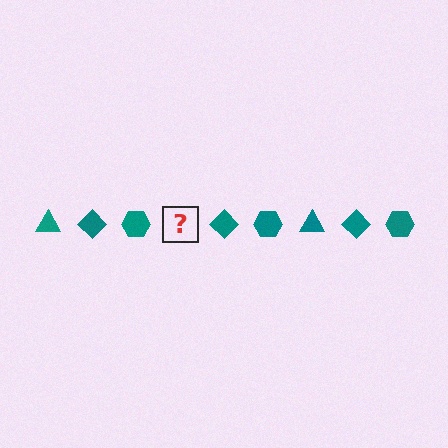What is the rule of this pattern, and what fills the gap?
The rule is that the pattern cycles through triangle, diamond, hexagon shapes in teal. The gap should be filled with a teal triangle.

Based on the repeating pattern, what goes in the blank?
The blank should be a teal triangle.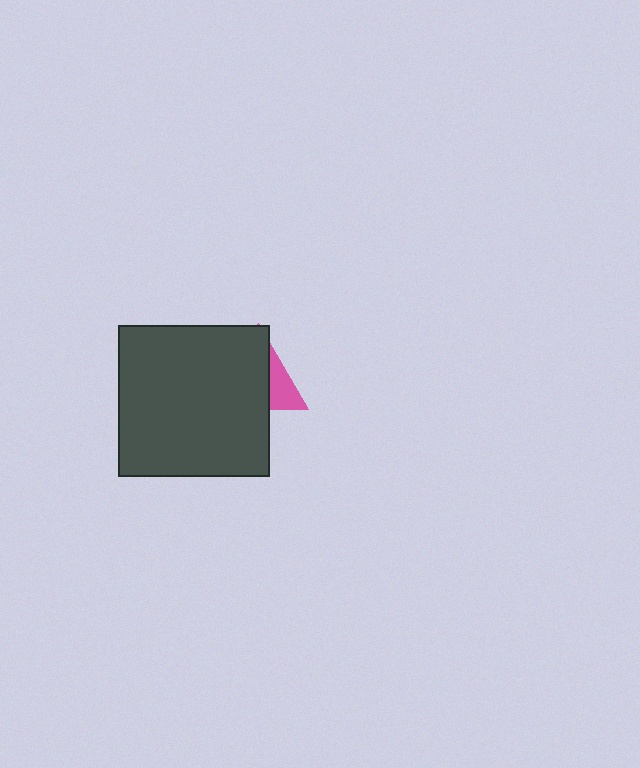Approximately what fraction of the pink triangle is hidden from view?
Roughly 69% of the pink triangle is hidden behind the dark gray square.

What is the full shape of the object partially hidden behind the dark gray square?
The partially hidden object is a pink triangle.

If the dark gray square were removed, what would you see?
You would see the complete pink triangle.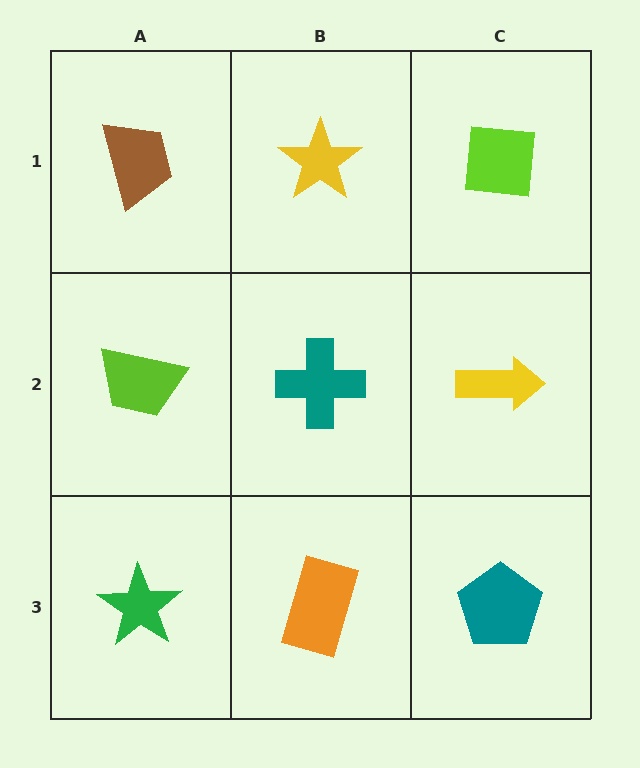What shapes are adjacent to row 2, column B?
A yellow star (row 1, column B), an orange rectangle (row 3, column B), a lime trapezoid (row 2, column A), a yellow arrow (row 2, column C).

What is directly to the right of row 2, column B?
A yellow arrow.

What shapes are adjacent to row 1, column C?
A yellow arrow (row 2, column C), a yellow star (row 1, column B).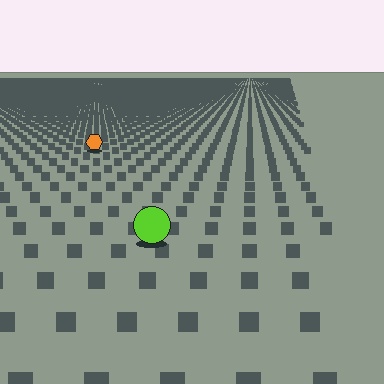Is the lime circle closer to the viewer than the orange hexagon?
Yes. The lime circle is closer — you can tell from the texture gradient: the ground texture is coarser near it.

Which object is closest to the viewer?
The lime circle is closest. The texture marks near it are larger and more spread out.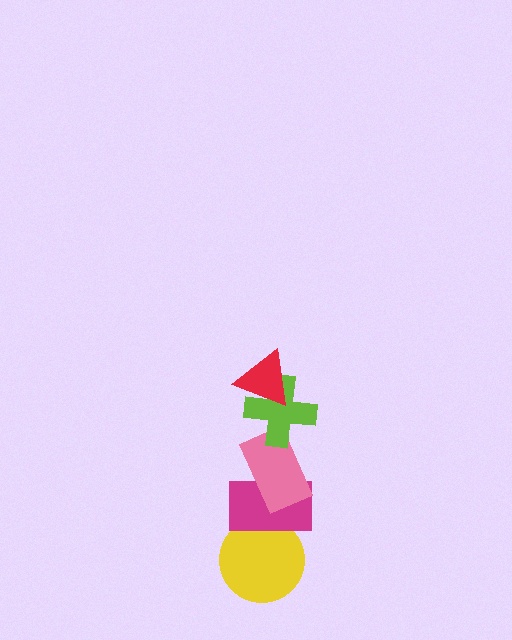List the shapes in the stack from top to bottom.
From top to bottom: the red triangle, the lime cross, the pink rectangle, the magenta rectangle, the yellow circle.